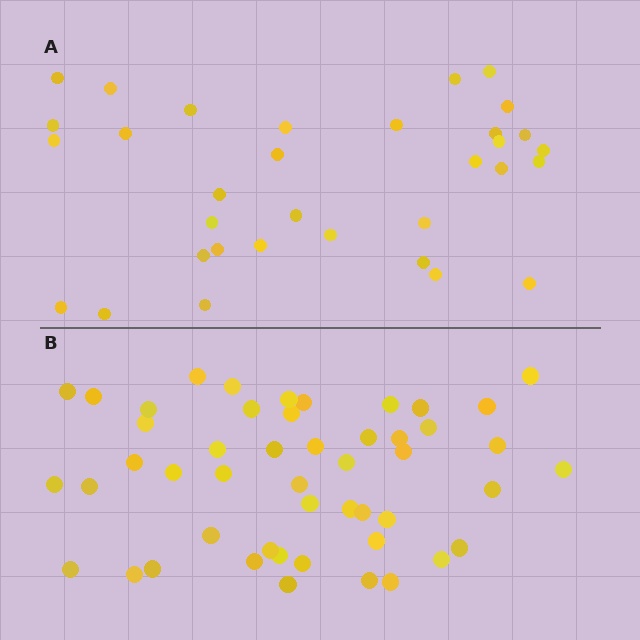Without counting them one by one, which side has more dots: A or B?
Region B (the bottom region) has more dots.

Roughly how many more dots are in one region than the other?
Region B has approximately 15 more dots than region A.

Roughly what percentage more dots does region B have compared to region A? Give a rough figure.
About 50% more.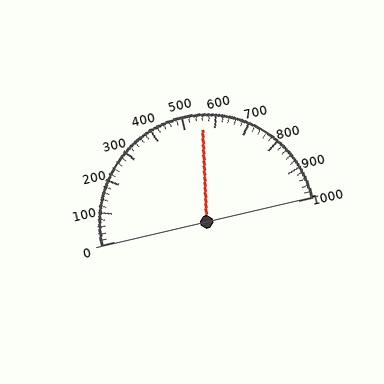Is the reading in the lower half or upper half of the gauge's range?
The reading is in the upper half of the range (0 to 1000).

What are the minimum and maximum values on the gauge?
The gauge ranges from 0 to 1000.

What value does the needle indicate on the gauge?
The needle indicates approximately 560.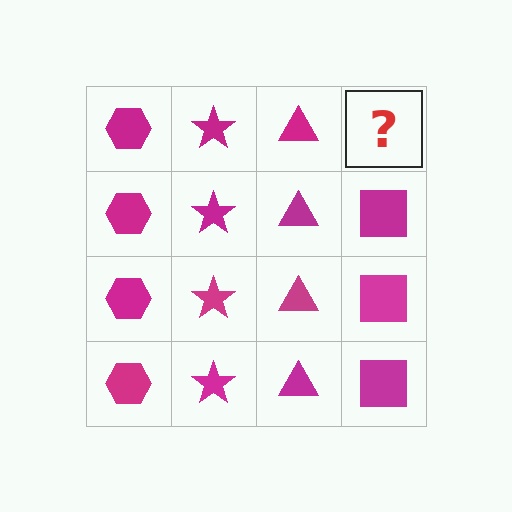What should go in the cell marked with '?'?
The missing cell should contain a magenta square.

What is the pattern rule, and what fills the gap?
The rule is that each column has a consistent shape. The gap should be filled with a magenta square.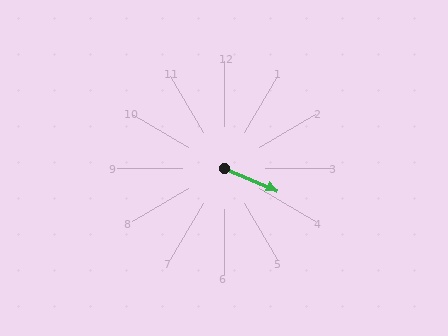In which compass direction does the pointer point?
Southeast.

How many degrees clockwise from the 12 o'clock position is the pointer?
Approximately 113 degrees.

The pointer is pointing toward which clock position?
Roughly 4 o'clock.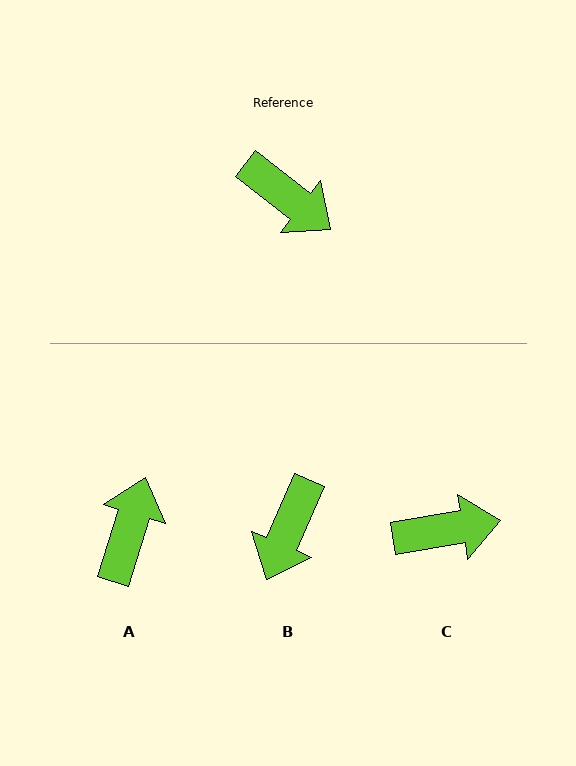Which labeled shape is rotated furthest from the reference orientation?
A, about 111 degrees away.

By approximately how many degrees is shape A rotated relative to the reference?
Approximately 111 degrees counter-clockwise.